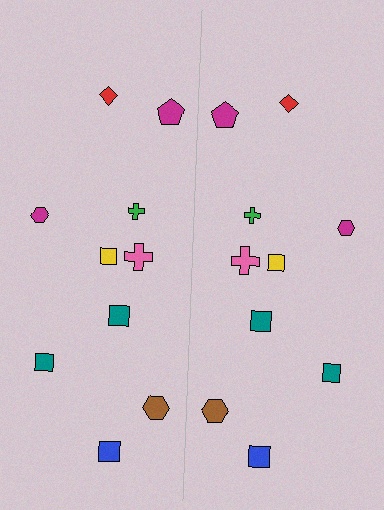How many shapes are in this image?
There are 20 shapes in this image.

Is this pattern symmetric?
Yes, this pattern has bilateral (reflection) symmetry.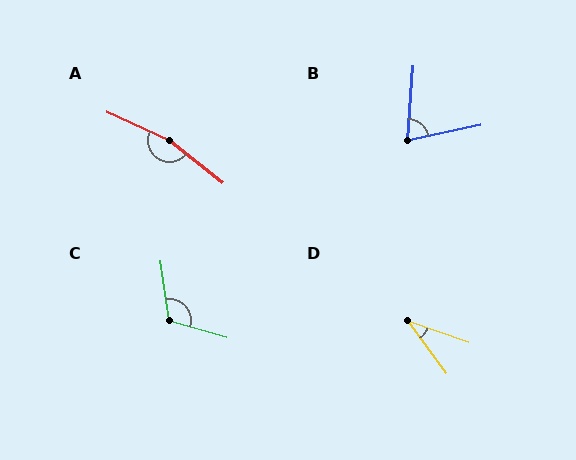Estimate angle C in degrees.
Approximately 115 degrees.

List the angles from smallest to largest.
D (34°), B (73°), C (115°), A (166°).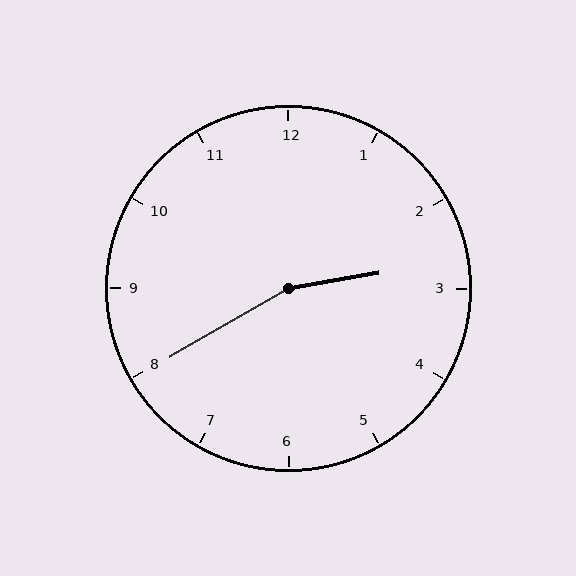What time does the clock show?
2:40.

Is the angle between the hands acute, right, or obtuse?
It is obtuse.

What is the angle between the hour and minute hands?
Approximately 160 degrees.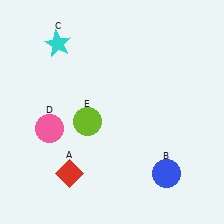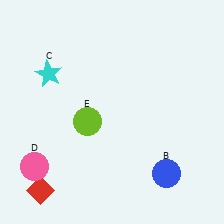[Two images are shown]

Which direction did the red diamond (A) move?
The red diamond (A) moved left.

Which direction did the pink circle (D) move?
The pink circle (D) moved down.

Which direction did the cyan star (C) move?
The cyan star (C) moved down.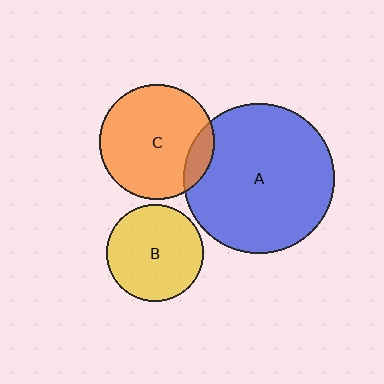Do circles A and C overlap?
Yes.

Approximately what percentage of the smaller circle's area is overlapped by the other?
Approximately 10%.